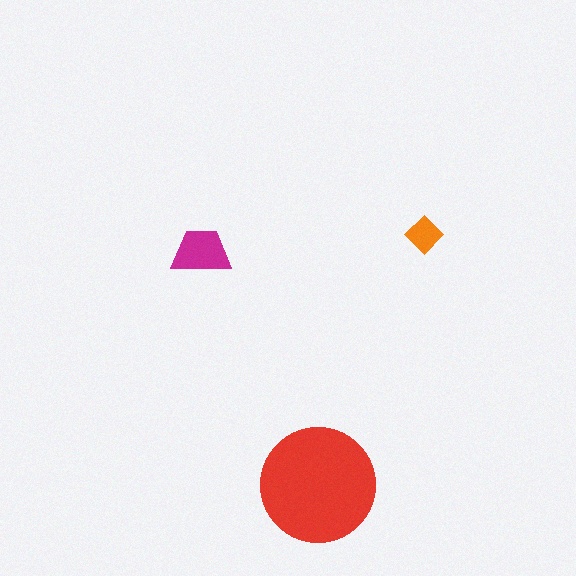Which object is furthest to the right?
The orange diamond is rightmost.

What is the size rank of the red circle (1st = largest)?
1st.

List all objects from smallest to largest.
The orange diamond, the magenta trapezoid, the red circle.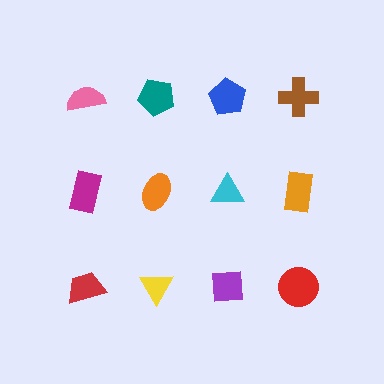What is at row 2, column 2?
An orange ellipse.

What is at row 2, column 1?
A magenta rectangle.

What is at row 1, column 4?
A brown cross.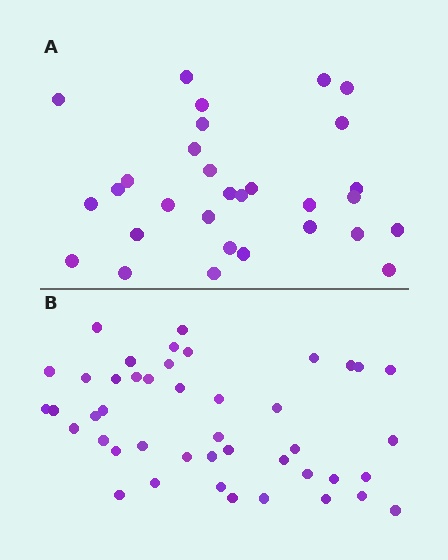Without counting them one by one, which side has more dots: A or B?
Region B (the bottom region) has more dots.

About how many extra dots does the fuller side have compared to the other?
Region B has approximately 15 more dots than region A.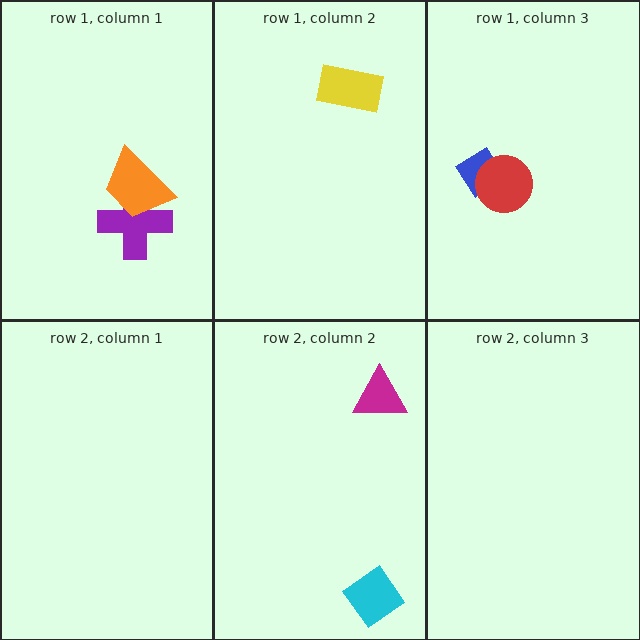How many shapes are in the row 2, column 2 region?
2.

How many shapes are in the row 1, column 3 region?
2.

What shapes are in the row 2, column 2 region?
The magenta triangle, the cyan diamond.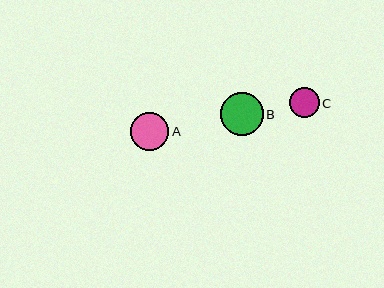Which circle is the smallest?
Circle C is the smallest with a size of approximately 29 pixels.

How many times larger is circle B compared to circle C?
Circle B is approximately 1.5 times the size of circle C.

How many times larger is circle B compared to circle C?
Circle B is approximately 1.5 times the size of circle C.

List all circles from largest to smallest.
From largest to smallest: B, A, C.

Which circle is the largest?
Circle B is the largest with a size of approximately 43 pixels.